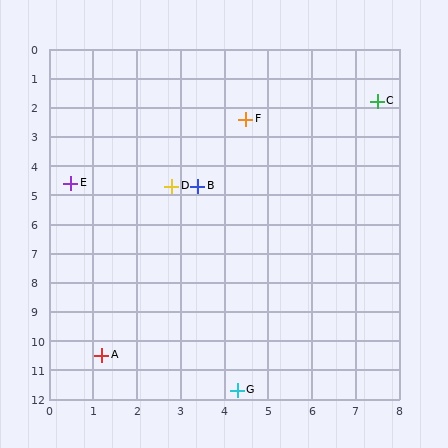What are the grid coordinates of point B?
Point B is at approximately (3.4, 4.7).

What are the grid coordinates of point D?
Point D is at approximately (2.8, 4.7).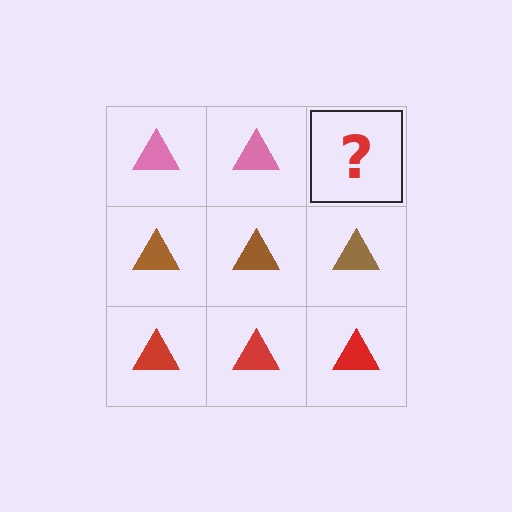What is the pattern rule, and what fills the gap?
The rule is that each row has a consistent color. The gap should be filled with a pink triangle.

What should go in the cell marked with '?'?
The missing cell should contain a pink triangle.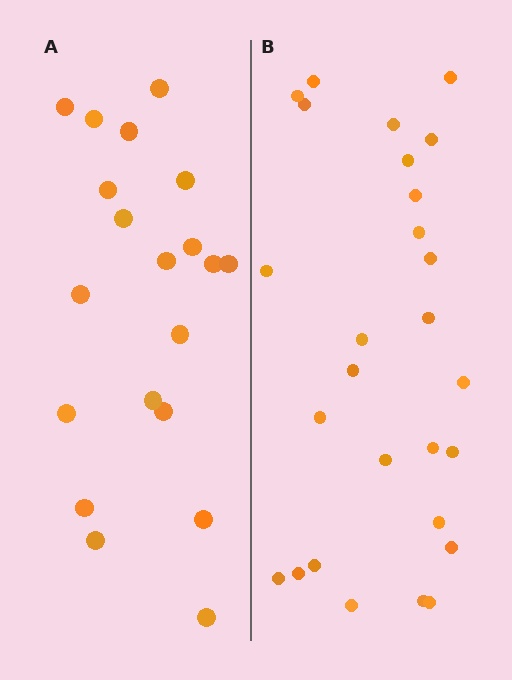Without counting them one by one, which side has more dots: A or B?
Region B (the right region) has more dots.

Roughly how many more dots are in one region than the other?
Region B has roughly 8 or so more dots than region A.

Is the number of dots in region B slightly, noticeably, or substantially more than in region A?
Region B has noticeably more, but not dramatically so. The ratio is roughly 1.4 to 1.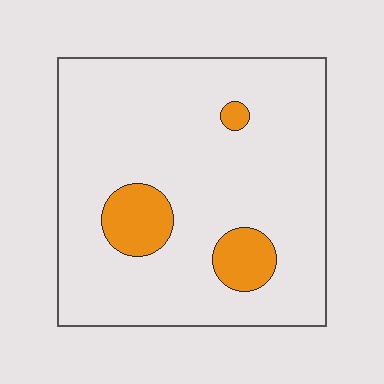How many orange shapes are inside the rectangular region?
3.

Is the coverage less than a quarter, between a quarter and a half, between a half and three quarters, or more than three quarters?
Less than a quarter.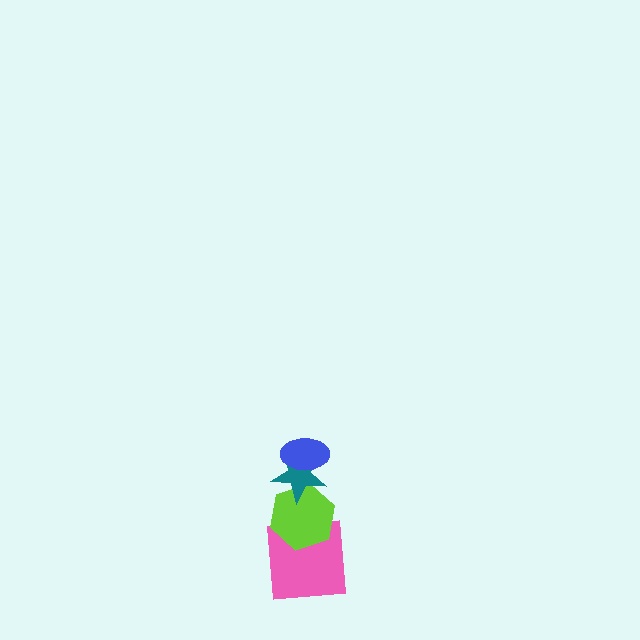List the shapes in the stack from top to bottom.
From top to bottom: the blue ellipse, the teal star, the lime hexagon, the pink square.